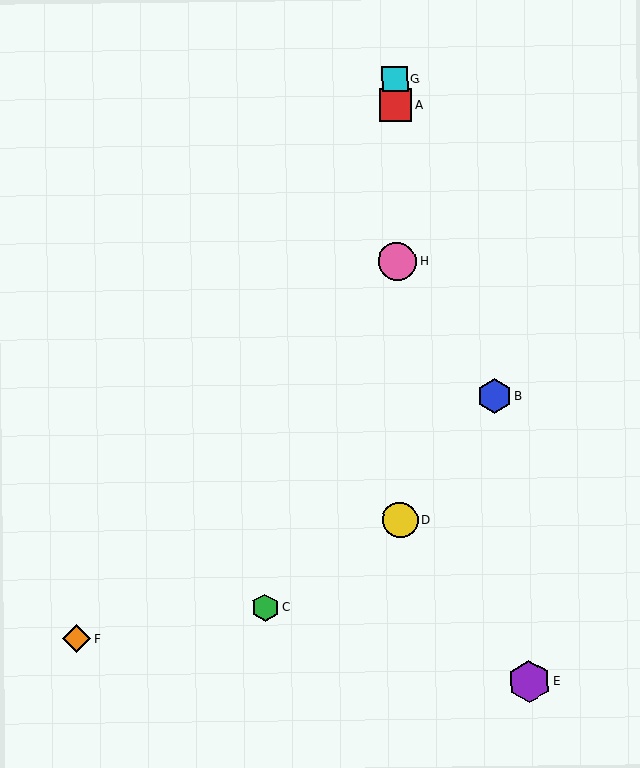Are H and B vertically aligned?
No, H is at x≈397 and B is at x≈494.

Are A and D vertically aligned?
Yes, both are at x≈395.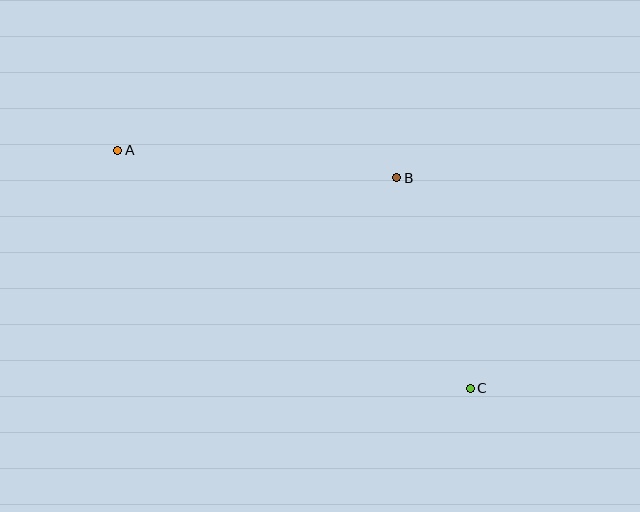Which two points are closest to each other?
Points B and C are closest to each other.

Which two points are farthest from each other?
Points A and C are farthest from each other.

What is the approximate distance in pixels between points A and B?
The distance between A and B is approximately 280 pixels.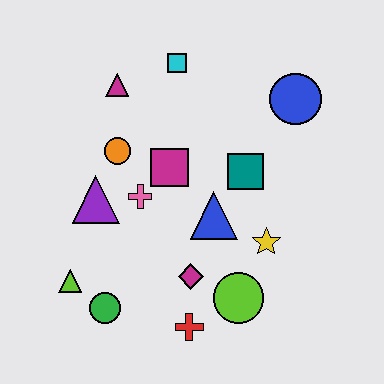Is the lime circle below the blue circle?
Yes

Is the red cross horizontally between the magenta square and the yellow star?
Yes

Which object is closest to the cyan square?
The magenta triangle is closest to the cyan square.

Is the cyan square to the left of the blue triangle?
Yes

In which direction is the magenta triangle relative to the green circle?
The magenta triangle is above the green circle.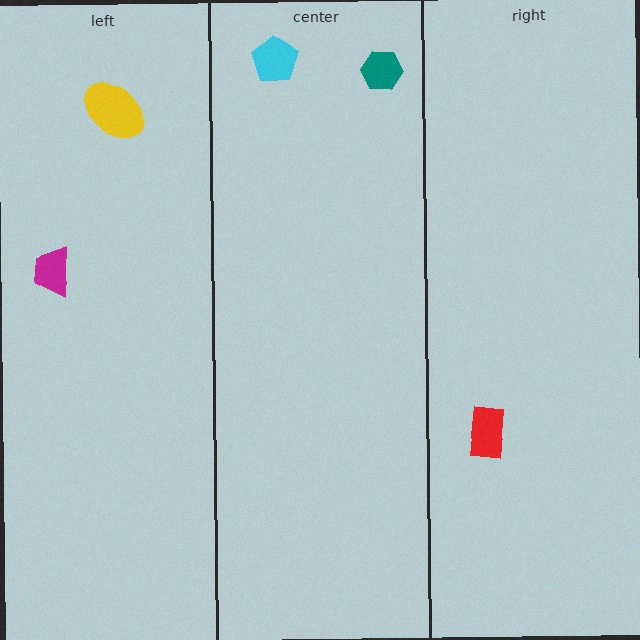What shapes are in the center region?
The cyan pentagon, the teal hexagon.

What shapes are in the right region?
The red rectangle.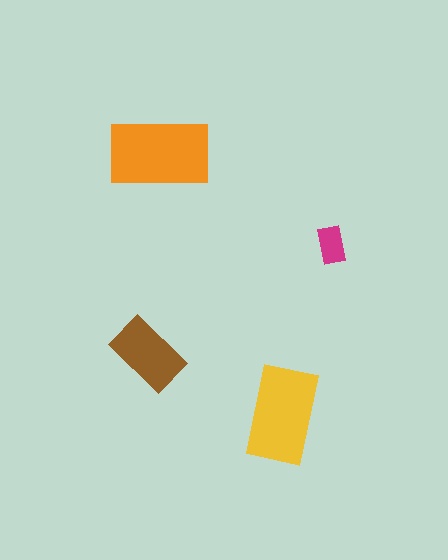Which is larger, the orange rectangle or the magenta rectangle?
The orange one.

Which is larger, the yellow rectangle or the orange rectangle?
The orange one.